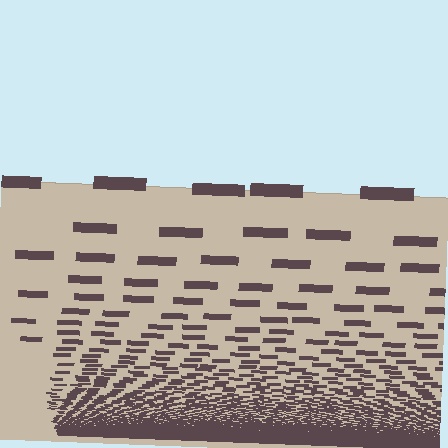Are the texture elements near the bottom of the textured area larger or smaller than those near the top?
Smaller. The gradient is inverted — elements near the bottom are smaller and denser.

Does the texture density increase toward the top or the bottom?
Density increases toward the bottom.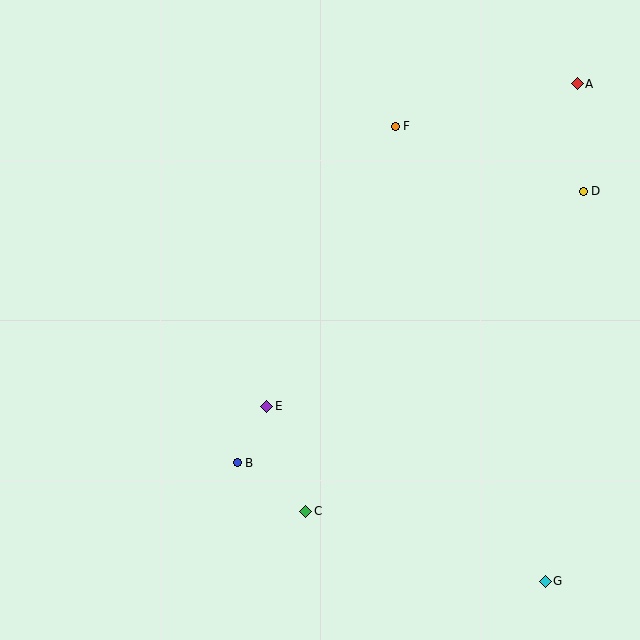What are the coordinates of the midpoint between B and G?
The midpoint between B and G is at (391, 522).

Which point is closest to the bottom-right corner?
Point G is closest to the bottom-right corner.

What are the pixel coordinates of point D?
Point D is at (583, 191).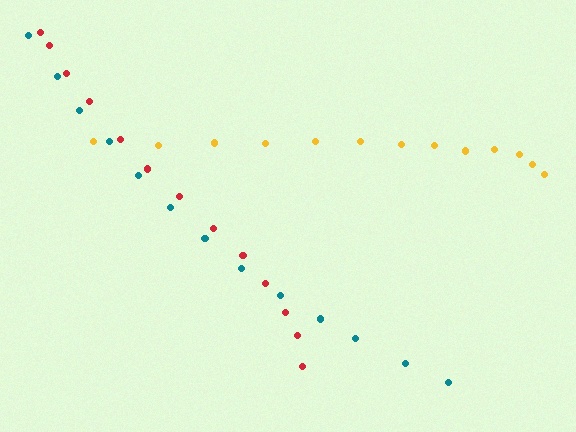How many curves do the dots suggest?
There are 3 distinct paths.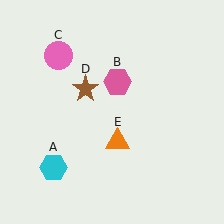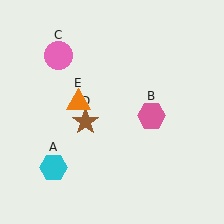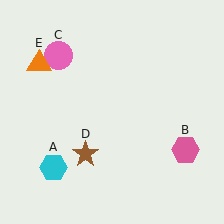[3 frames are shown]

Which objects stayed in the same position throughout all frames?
Cyan hexagon (object A) and pink circle (object C) remained stationary.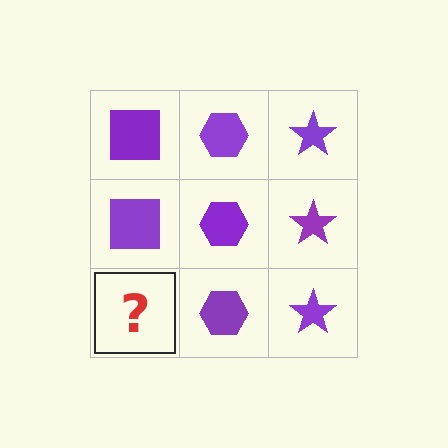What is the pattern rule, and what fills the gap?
The rule is that each column has a consistent shape. The gap should be filled with a purple square.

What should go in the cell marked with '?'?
The missing cell should contain a purple square.